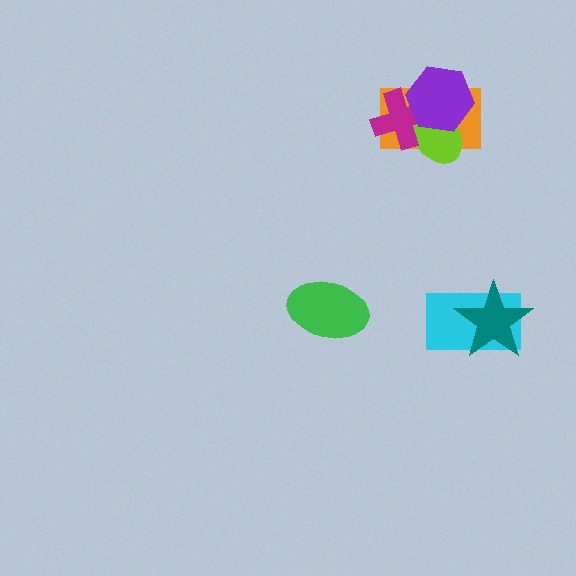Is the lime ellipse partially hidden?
Yes, it is partially covered by another shape.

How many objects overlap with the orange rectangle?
3 objects overlap with the orange rectangle.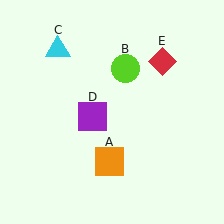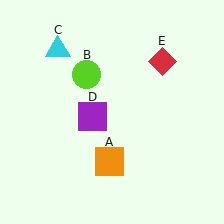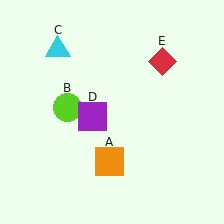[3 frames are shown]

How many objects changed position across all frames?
1 object changed position: lime circle (object B).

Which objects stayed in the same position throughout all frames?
Orange square (object A) and cyan triangle (object C) and purple square (object D) and red diamond (object E) remained stationary.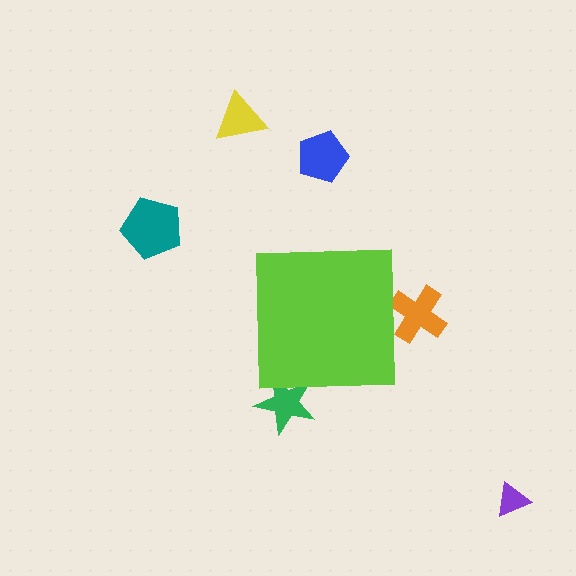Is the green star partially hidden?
Yes, the green star is partially hidden behind the lime square.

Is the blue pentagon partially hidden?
No, the blue pentagon is fully visible.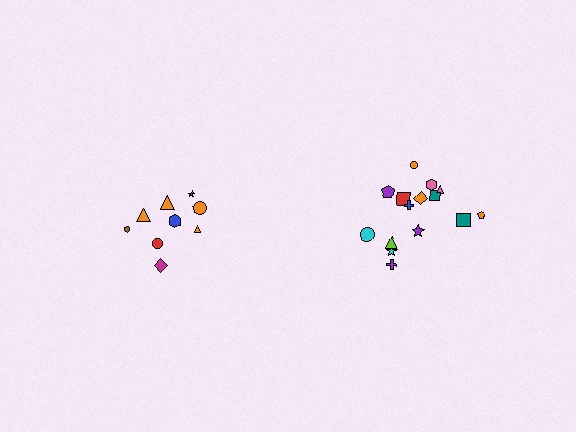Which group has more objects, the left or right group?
The right group.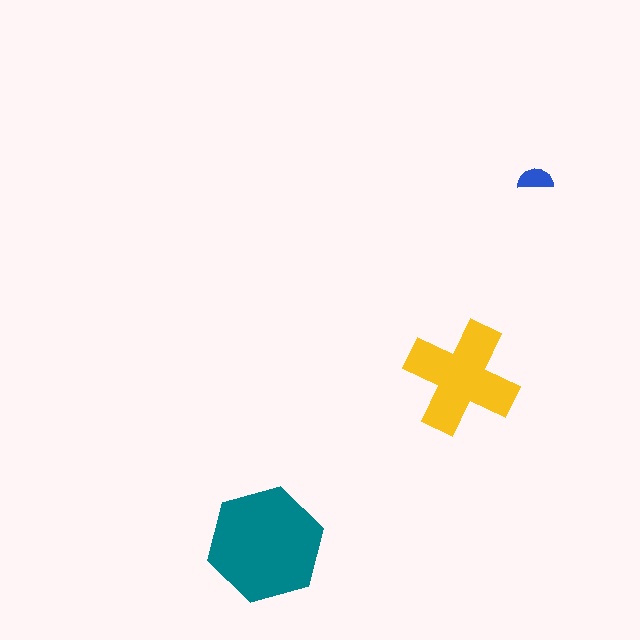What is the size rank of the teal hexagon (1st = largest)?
1st.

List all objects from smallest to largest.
The blue semicircle, the yellow cross, the teal hexagon.